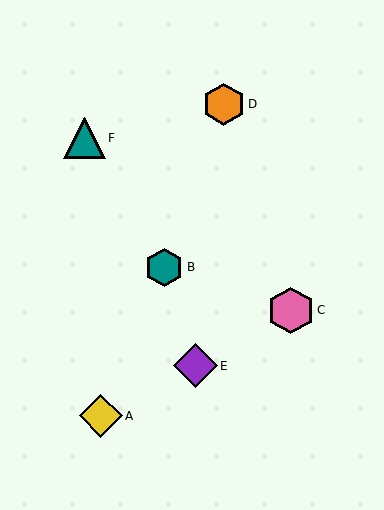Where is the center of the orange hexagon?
The center of the orange hexagon is at (224, 104).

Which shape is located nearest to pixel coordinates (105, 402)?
The yellow diamond (labeled A) at (101, 416) is nearest to that location.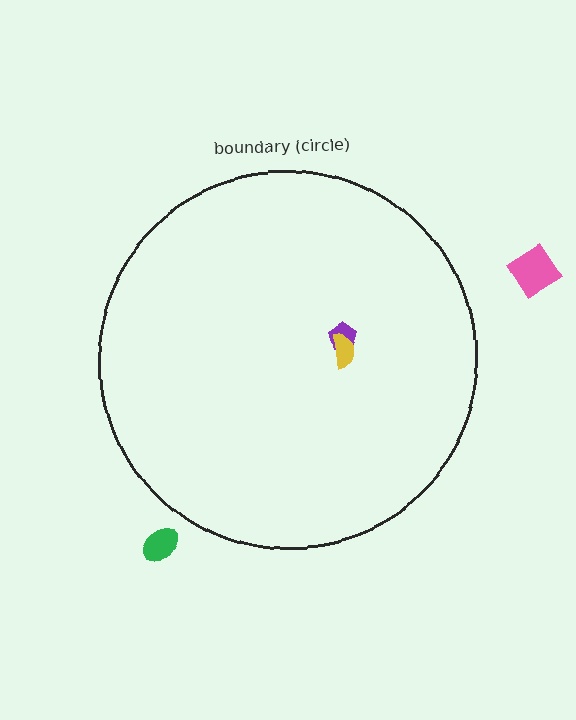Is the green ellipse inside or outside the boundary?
Outside.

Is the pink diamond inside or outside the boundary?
Outside.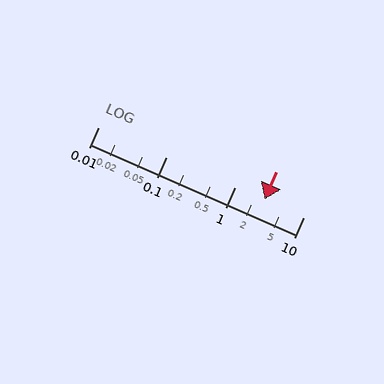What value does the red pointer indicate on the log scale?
The pointer indicates approximately 2.7.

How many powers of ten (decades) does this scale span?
The scale spans 3 decades, from 0.01 to 10.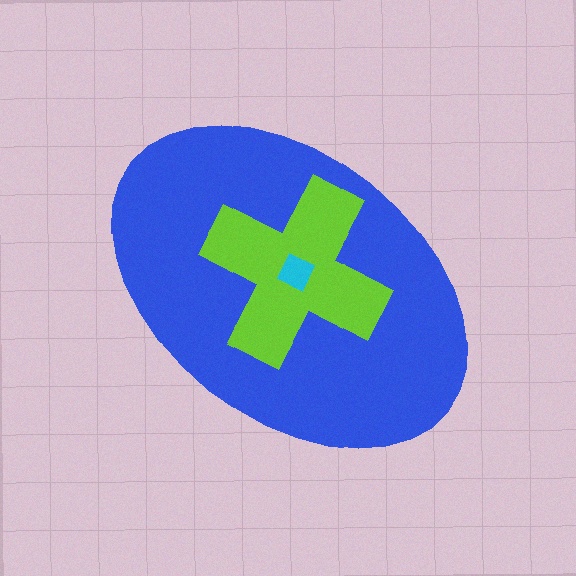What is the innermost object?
The cyan square.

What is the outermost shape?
The blue ellipse.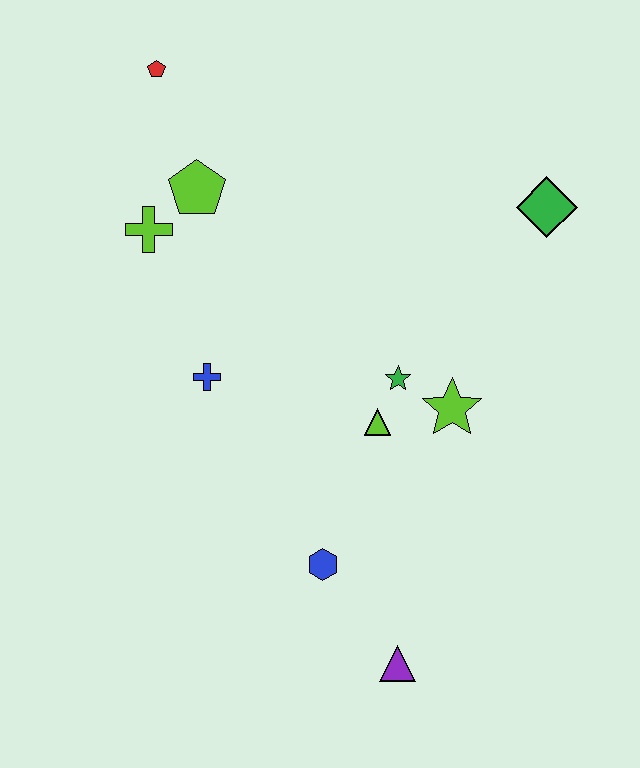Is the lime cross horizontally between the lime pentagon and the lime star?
No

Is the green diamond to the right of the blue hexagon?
Yes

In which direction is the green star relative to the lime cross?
The green star is to the right of the lime cross.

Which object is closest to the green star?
The lime triangle is closest to the green star.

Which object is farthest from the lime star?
The red pentagon is farthest from the lime star.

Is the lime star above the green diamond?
No